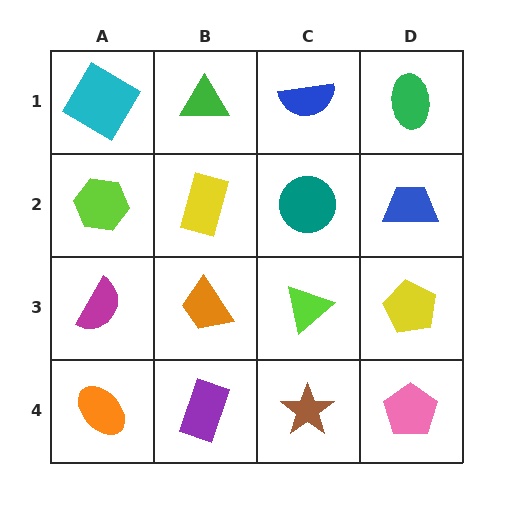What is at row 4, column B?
A purple rectangle.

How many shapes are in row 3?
4 shapes.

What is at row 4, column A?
An orange ellipse.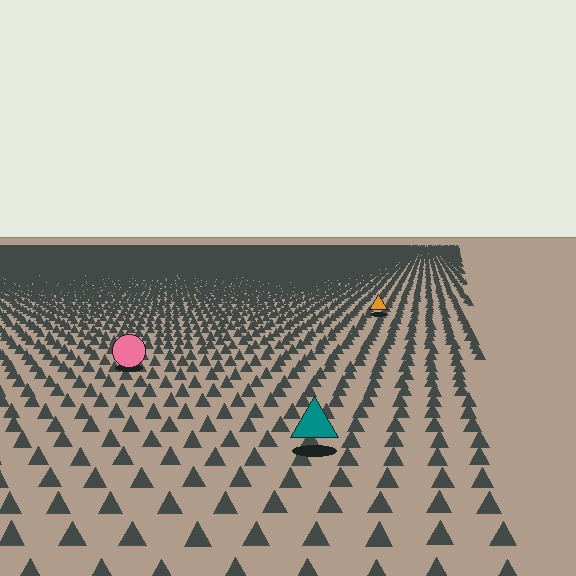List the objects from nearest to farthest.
From nearest to farthest: the teal triangle, the pink circle, the orange triangle.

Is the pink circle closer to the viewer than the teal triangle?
No. The teal triangle is closer — you can tell from the texture gradient: the ground texture is coarser near it.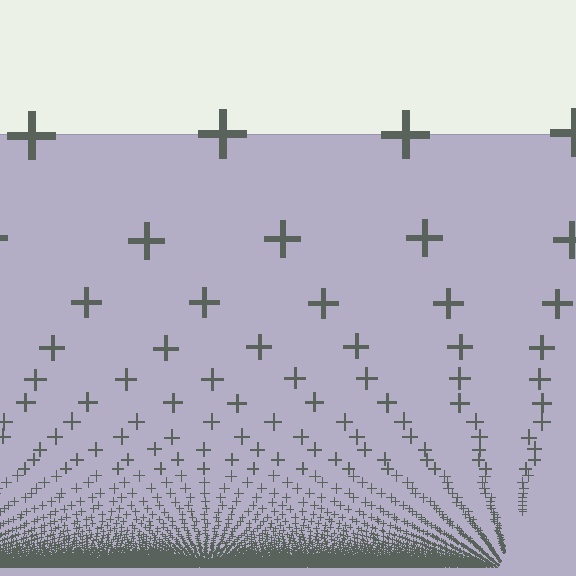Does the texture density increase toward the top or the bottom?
Density increases toward the bottom.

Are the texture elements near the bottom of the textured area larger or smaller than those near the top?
Smaller. The gradient is inverted — elements near the bottom are smaller and denser.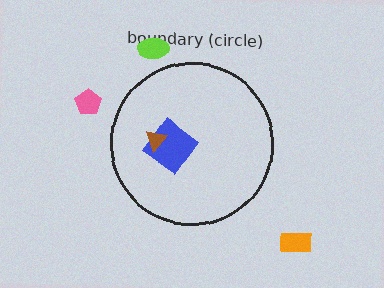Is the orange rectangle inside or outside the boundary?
Outside.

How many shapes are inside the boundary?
2 inside, 3 outside.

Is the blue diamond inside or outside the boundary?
Inside.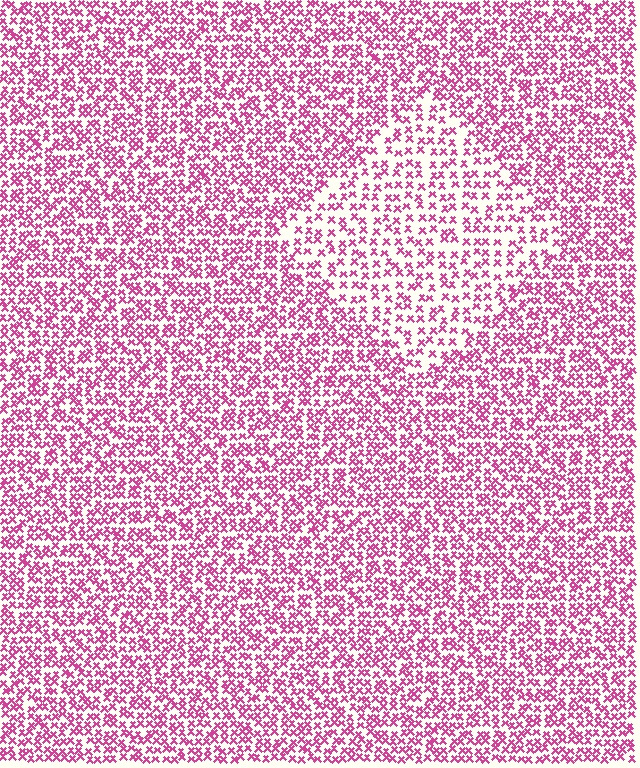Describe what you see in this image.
The image contains small magenta elements arranged at two different densities. A diamond-shaped region is visible where the elements are less densely packed than the surrounding area.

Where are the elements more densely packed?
The elements are more densely packed outside the diamond boundary.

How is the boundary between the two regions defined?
The boundary is defined by a change in element density (approximately 1.8x ratio). All elements are the same color, size, and shape.